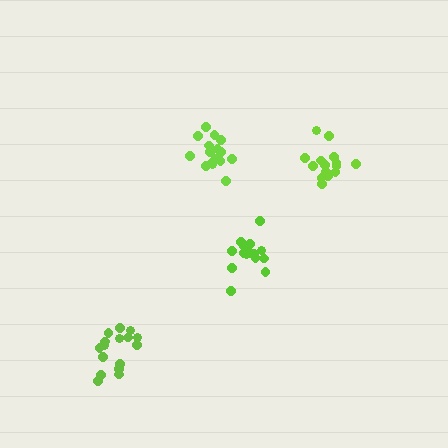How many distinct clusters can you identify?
There are 4 distinct clusters.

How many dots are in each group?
Group 1: 16 dots, Group 2: 15 dots, Group 3: 16 dots, Group 4: 15 dots (62 total).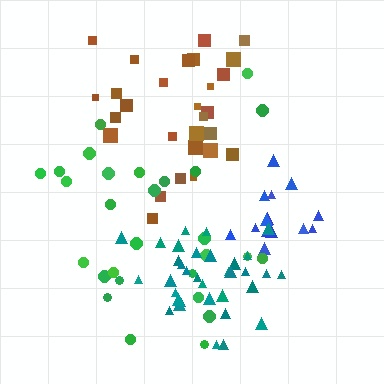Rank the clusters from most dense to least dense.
blue, teal, brown, green.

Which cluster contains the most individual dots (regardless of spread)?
Teal (35).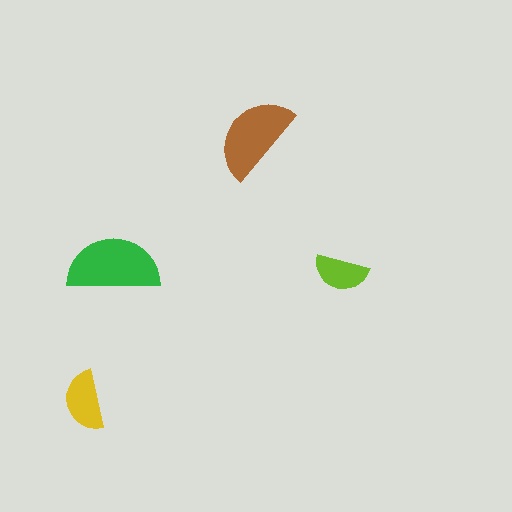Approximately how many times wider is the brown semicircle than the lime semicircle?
About 1.5 times wider.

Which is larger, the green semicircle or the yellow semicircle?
The green one.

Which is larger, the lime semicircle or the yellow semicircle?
The yellow one.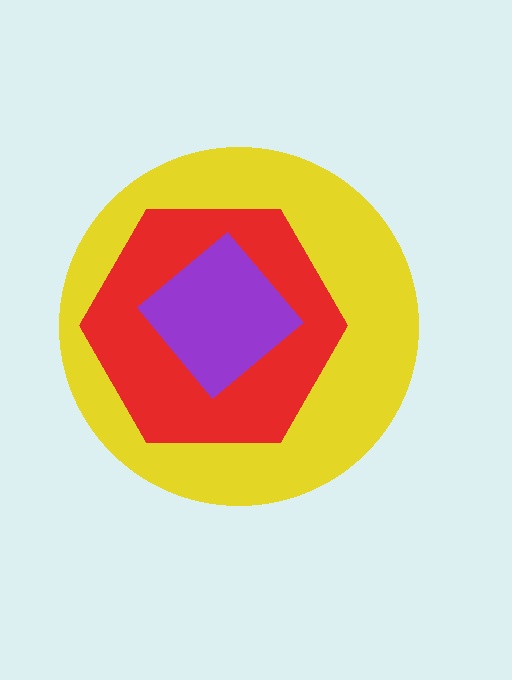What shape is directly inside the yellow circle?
The red hexagon.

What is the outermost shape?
The yellow circle.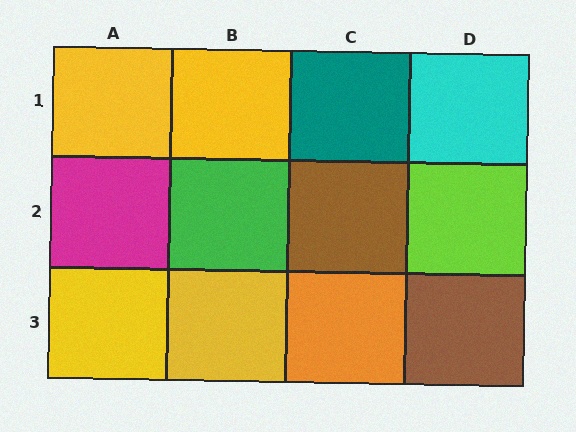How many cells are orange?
1 cell is orange.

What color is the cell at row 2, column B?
Green.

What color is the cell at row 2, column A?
Magenta.